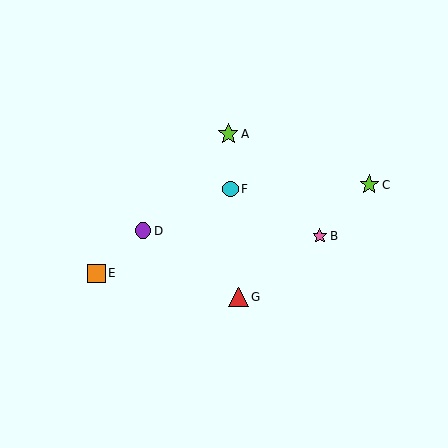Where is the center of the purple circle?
The center of the purple circle is at (143, 231).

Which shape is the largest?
The lime star (labeled A) is the largest.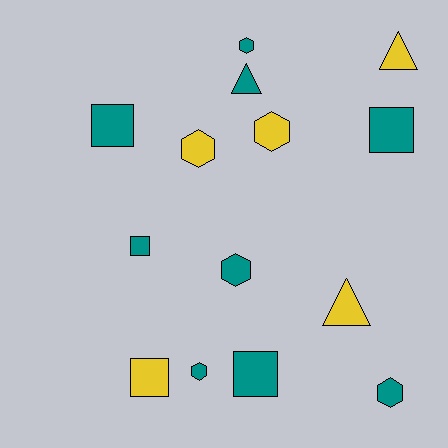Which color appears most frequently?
Teal, with 9 objects.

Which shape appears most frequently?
Hexagon, with 6 objects.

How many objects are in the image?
There are 14 objects.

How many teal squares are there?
There are 4 teal squares.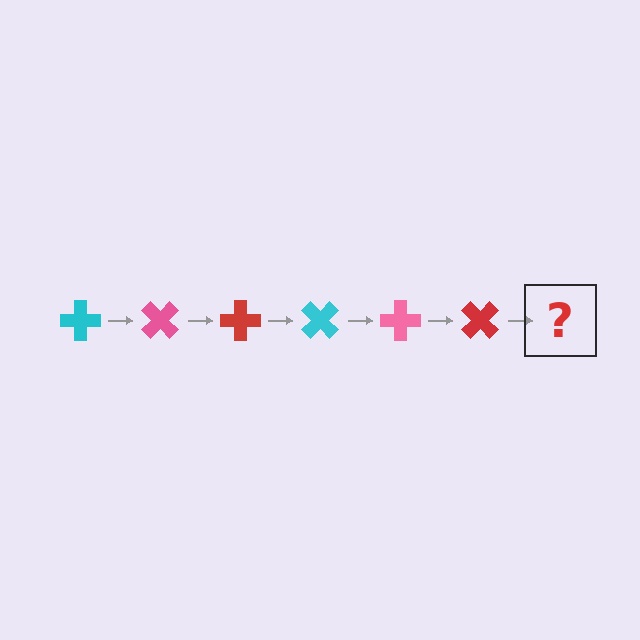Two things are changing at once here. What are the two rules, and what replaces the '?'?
The two rules are that it rotates 45 degrees each step and the color cycles through cyan, pink, and red. The '?' should be a cyan cross, rotated 270 degrees from the start.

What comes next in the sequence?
The next element should be a cyan cross, rotated 270 degrees from the start.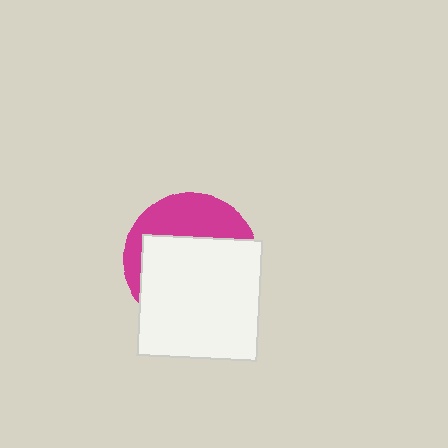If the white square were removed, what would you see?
You would see the complete magenta circle.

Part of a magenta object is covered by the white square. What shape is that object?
It is a circle.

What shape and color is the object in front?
The object in front is a white square.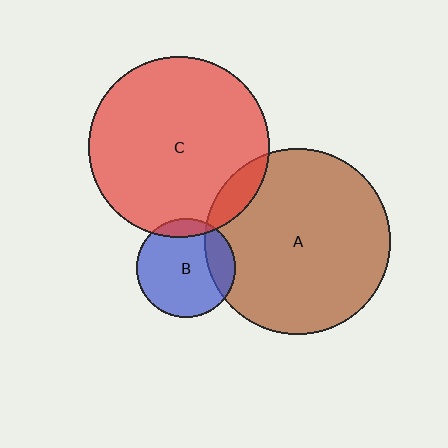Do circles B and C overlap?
Yes.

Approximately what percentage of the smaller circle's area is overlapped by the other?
Approximately 10%.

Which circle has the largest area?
Circle A (brown).